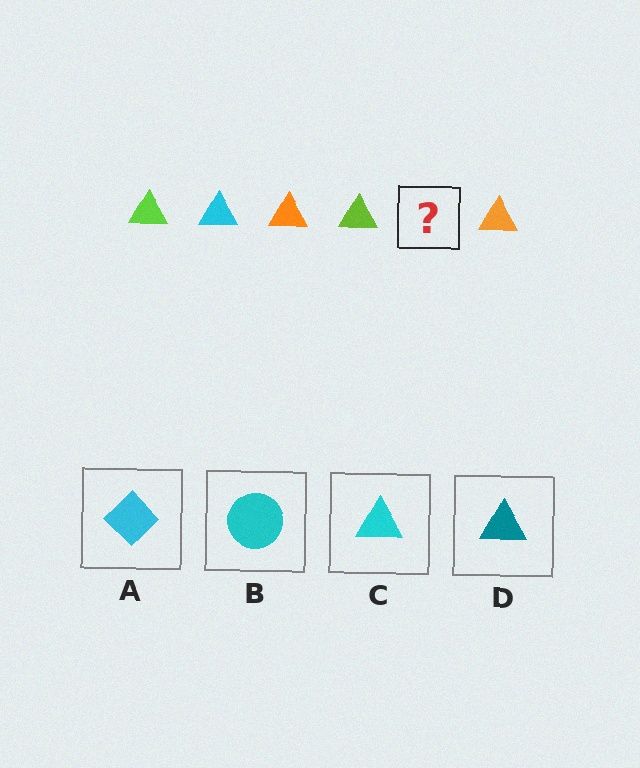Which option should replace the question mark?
Option C.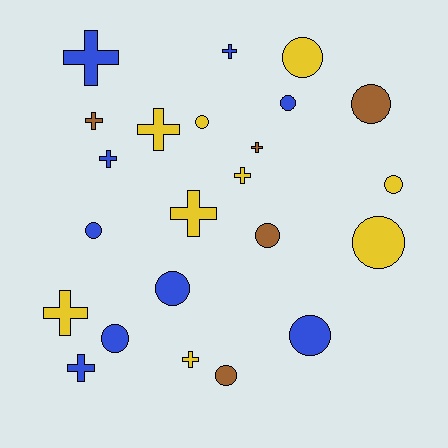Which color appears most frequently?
Yellow, with 9 objects.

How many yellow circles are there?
There are 4 yellow circles.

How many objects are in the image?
There are 23 objects.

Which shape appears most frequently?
Circle, with 12 objects.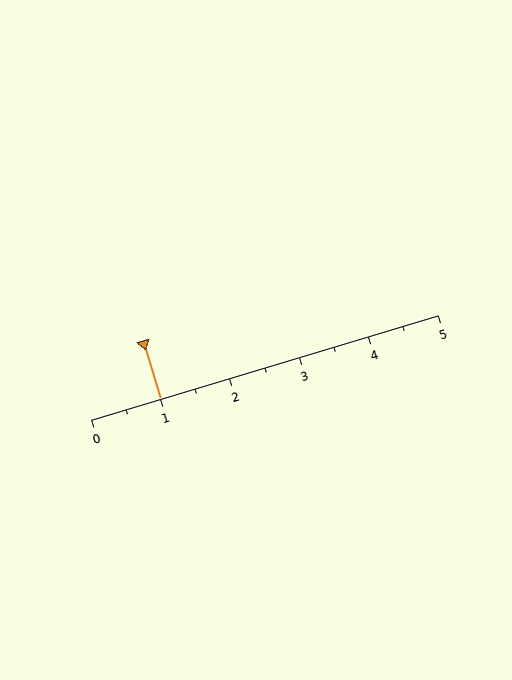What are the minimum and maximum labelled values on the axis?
The axis runs from 0 to 5.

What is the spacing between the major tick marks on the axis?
The major ticks are spaced 1 apart.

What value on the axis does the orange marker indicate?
The marker indicates approximately 1.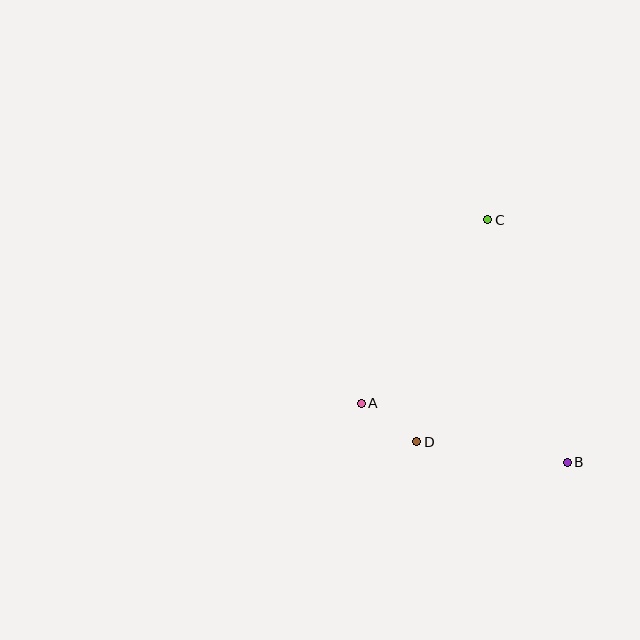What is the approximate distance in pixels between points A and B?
The distance between A and B is approximately 214 pixels.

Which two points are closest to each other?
Points A and D are closest to each other.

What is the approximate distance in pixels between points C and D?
The distance between C and D is approximately 233 pixels.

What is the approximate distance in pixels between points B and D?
The distance between B and D is approximately 152 pixels.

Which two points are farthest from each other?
Points B and C are farthest from each other.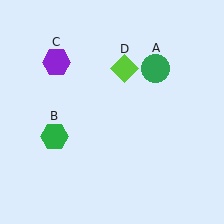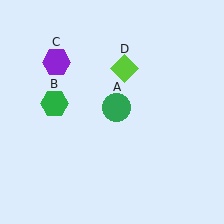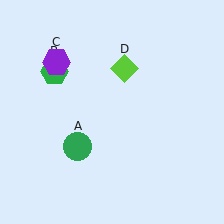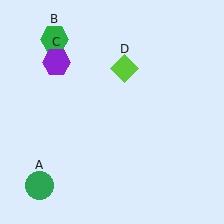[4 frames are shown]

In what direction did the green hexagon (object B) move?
The green hexagon (object B) moved up.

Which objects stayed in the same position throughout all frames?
Purple hexagon (object C) and lime diamond (object D) remained stationary.